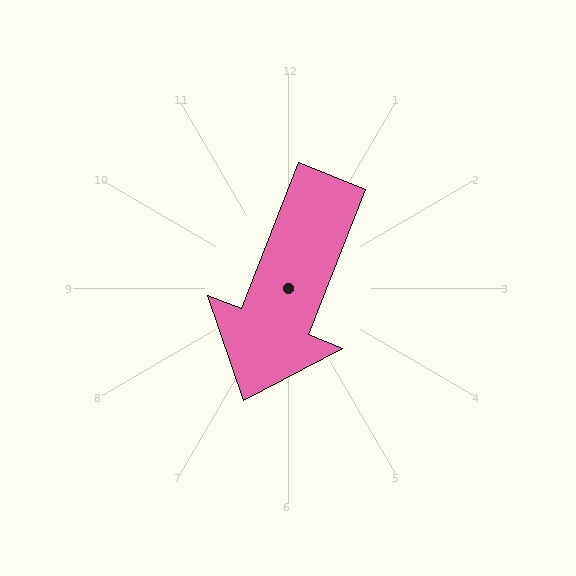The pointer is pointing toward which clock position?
Roughly 7 o'clock.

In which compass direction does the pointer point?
South.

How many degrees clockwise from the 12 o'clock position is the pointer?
Approximately 201 degrees.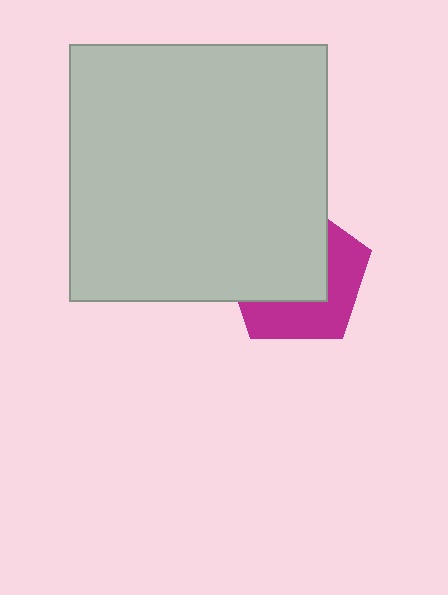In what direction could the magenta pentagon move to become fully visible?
The magenta pentagon could move toward the lower-right. That would shift it out from behind the light gray square entirely.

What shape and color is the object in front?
The object in front is a light gray square.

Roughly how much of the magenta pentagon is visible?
A small part of it is visible (roughly 44%).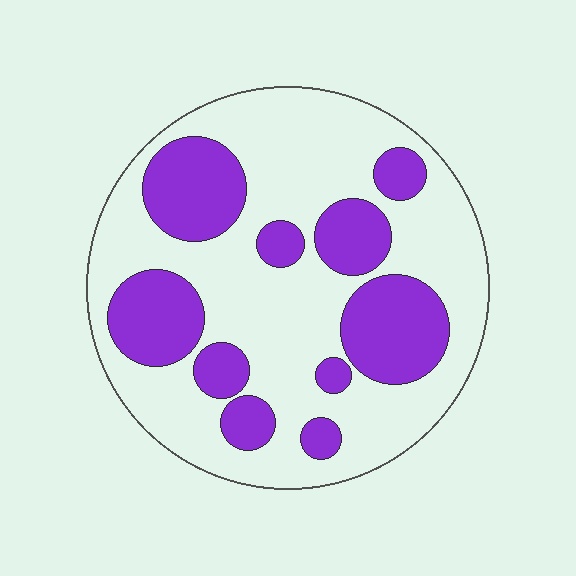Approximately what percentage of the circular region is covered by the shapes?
Approximately 35%.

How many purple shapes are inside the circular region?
10.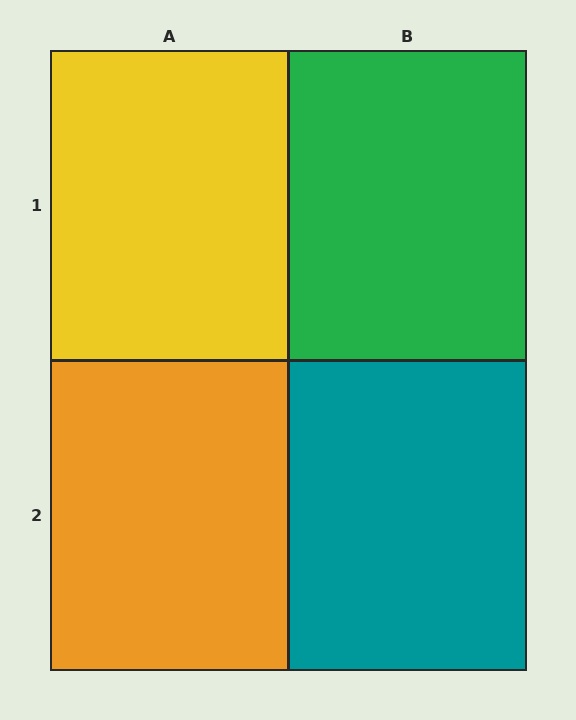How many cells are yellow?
1 cell is yellow.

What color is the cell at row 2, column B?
Teal.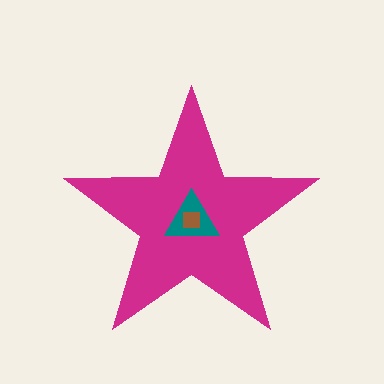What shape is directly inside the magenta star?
The teal triangle.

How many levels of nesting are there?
3.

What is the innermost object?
The brown square.